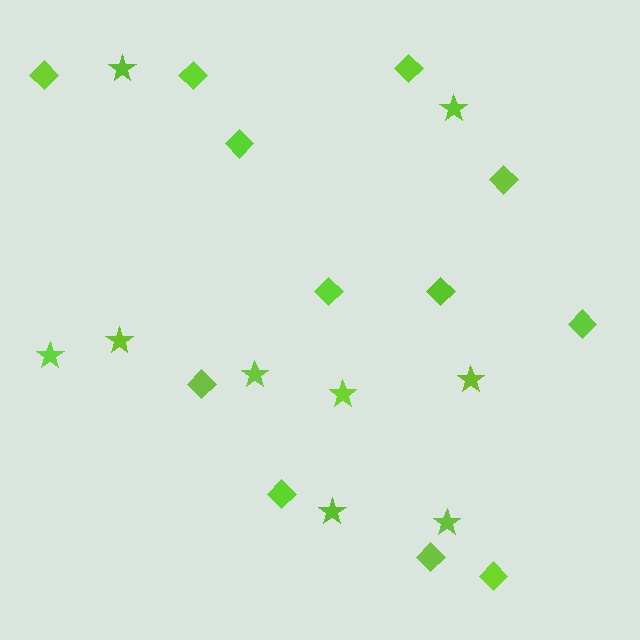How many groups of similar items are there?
There are 2 groups: one group of diamonds (12) and one group of stars (9).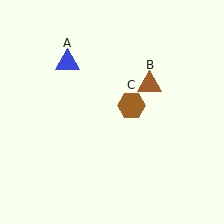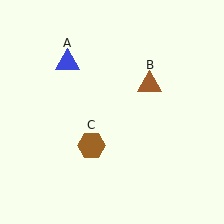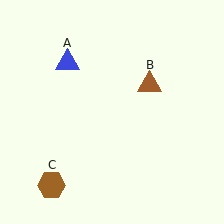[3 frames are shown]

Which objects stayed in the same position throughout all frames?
Blue triangle (object A) and brown triangle (object B) remained stationary.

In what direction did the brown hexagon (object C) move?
The brown hexagon (object C) moved down and to the left.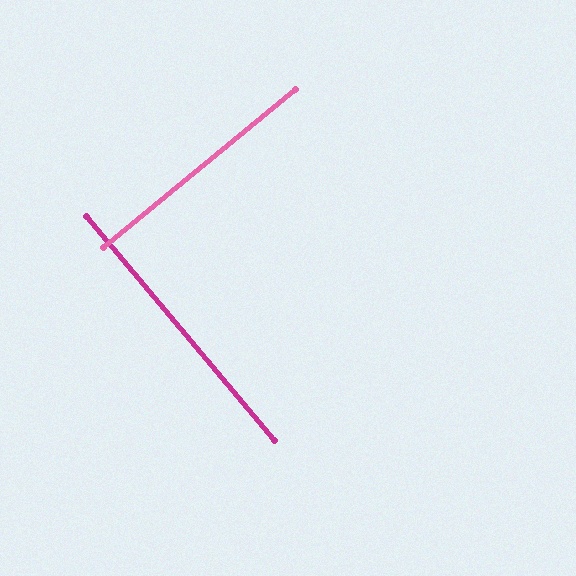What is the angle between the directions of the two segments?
Approximately 90 degrees.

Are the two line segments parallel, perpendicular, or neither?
Perpendicular — they meet at approximately 90°.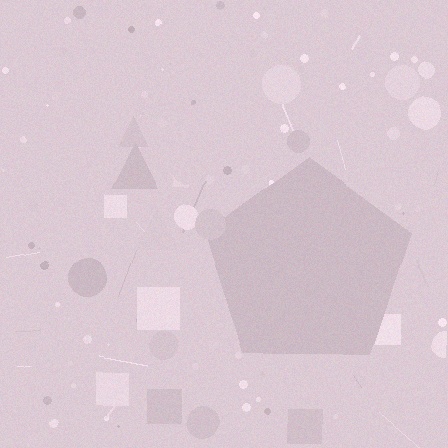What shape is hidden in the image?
A pentagon is hidden in the image.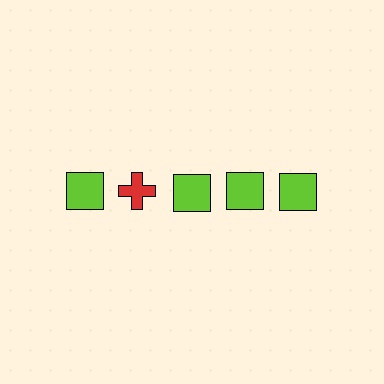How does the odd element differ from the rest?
It differs in both color (red instead of lime) and shape (cross instead of square).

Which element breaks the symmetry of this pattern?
The red cross in the top row, second from left column breaks the symmetry. All other shapes are lime squares.